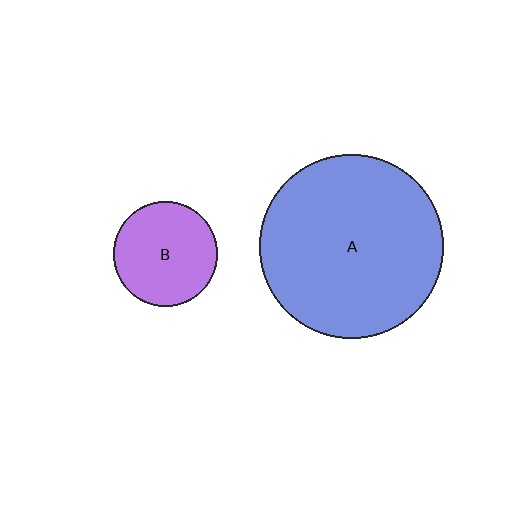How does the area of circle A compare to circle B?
Approximately 3.1 times.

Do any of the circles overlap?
No, none of the circles overlap.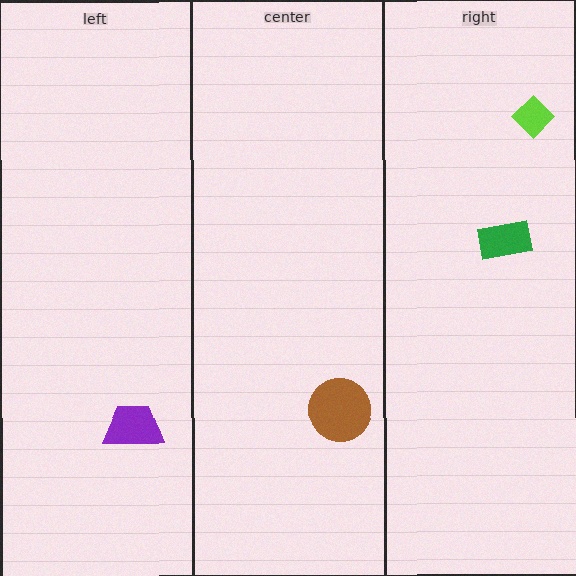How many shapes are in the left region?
1.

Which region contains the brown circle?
The center region.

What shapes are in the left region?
The purple trapezoid.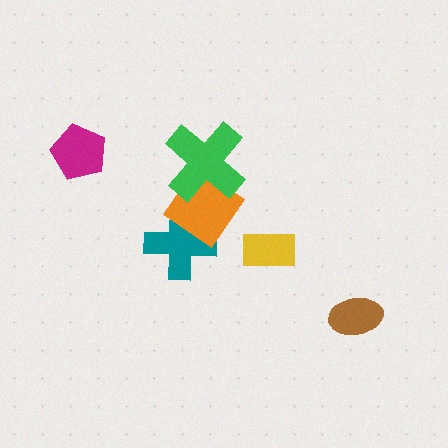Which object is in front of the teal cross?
The orange diamond is in front of the teal cross.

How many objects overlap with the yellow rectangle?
0 objects overlap with the yellow rectangle.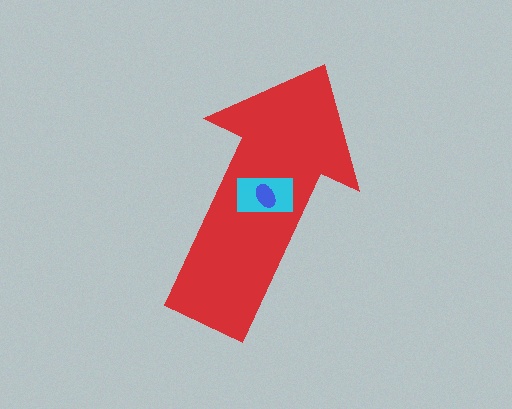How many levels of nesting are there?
3.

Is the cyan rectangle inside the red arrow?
Yes.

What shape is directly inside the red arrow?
The cyan rectangle.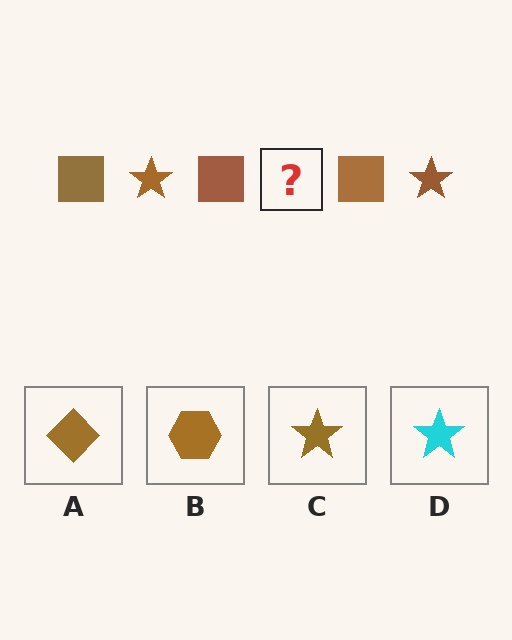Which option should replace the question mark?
Option C.